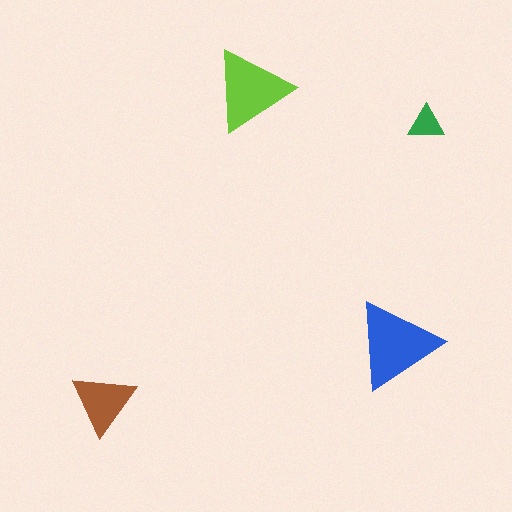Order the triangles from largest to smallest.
the blue one, the lime one, the brown one, the green one.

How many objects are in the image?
There are 4 objects in the image.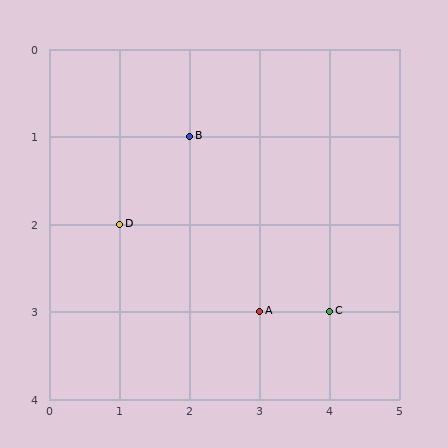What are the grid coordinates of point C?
Point C is at grid coordinates (4, 3).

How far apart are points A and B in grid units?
Points A and B are 1 column and 2 rows apart (about 2.2 grid units diagonally).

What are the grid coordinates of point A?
Point A is at grid coordinates (3, 3).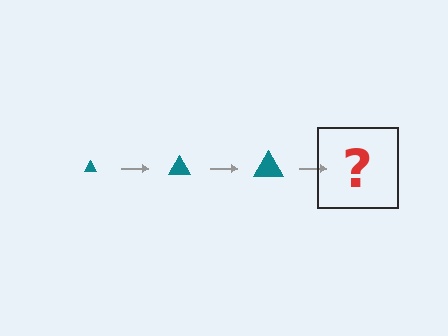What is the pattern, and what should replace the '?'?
The pattern is that the triangle gets progressively larger each step. The '?' should be a teal triangle, larger than the previous one.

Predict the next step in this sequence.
The next step is a teal triangle, larger than the previous one.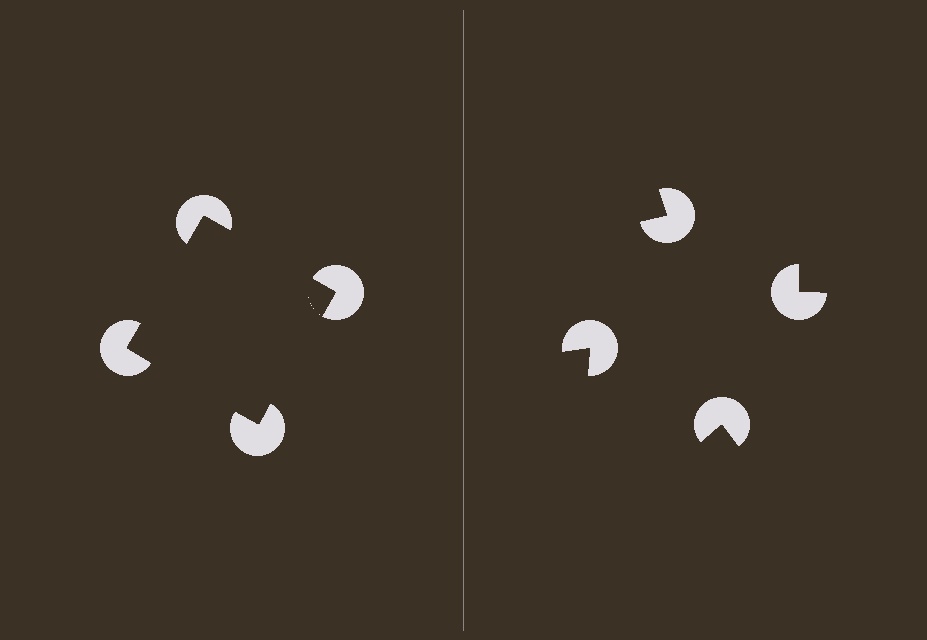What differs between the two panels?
The pac-man discs are positioned identically on both sides; only the wedge orientations differ. On the left they align to a square; on the right they are misaligned.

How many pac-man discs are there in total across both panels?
8 — 4 on each side.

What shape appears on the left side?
An illusory square.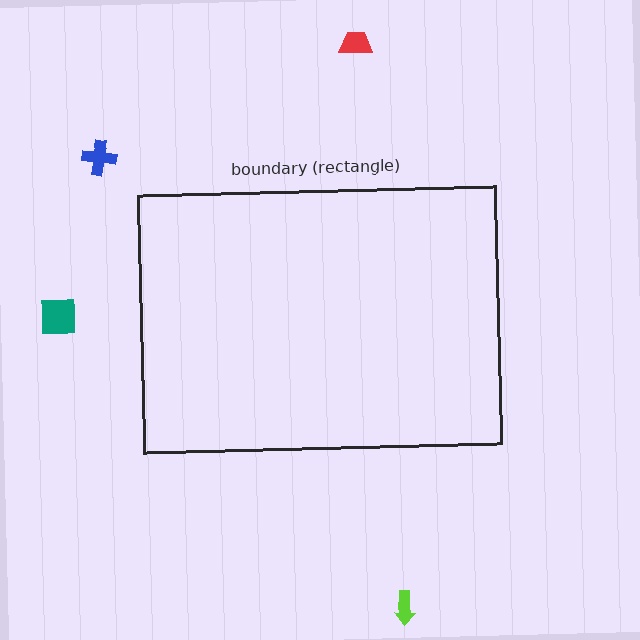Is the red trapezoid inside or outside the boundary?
Outside.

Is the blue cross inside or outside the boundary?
Outside.